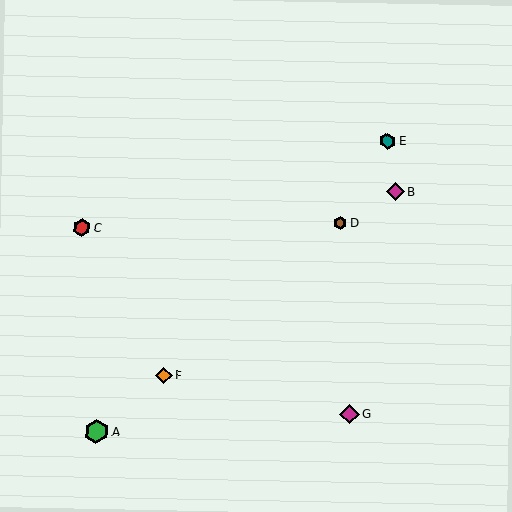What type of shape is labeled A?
Shape A is a green hexagon.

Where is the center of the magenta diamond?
The center of the magenta diamond is at (350, 414).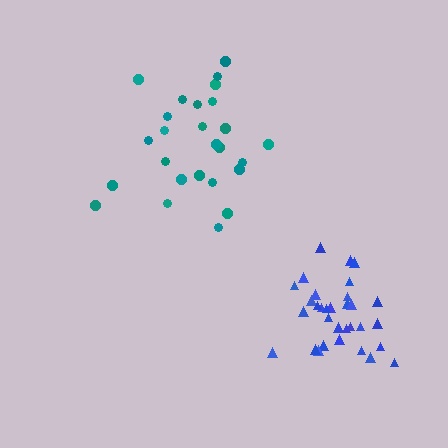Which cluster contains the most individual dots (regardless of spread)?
Blue (32).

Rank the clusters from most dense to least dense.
blue, teal.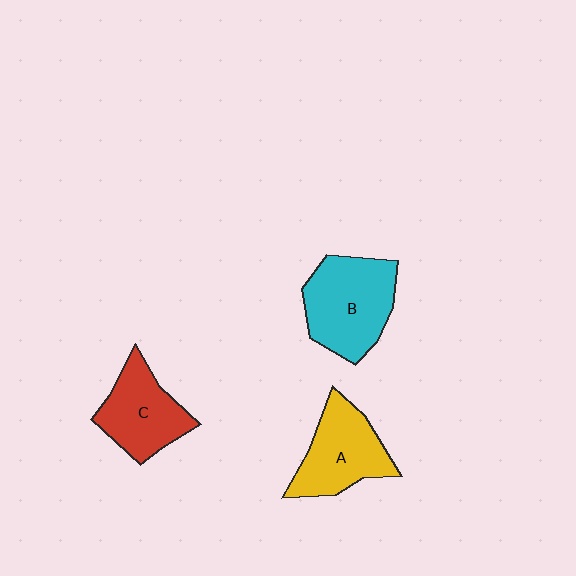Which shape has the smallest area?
Shape C (red).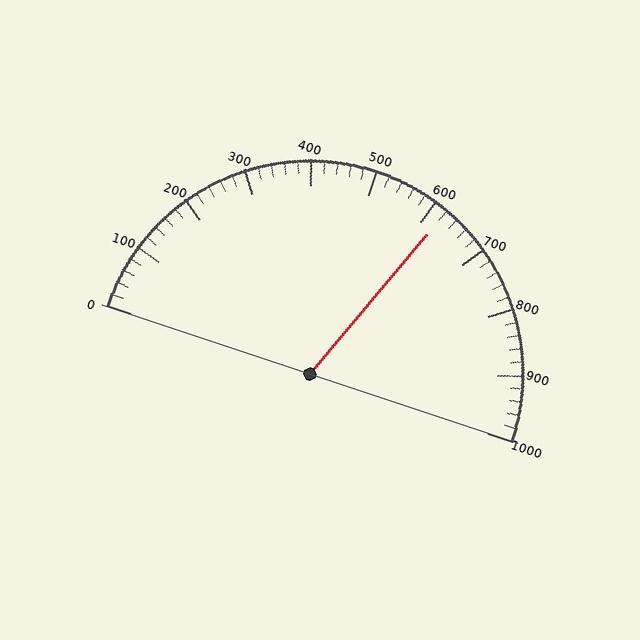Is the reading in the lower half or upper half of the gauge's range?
The reading is in the upper half of the range (0 to 1000).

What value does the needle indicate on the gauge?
The needle indicates approximately 620.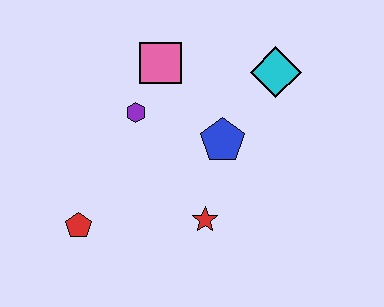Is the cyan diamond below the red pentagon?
No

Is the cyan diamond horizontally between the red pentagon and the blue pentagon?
No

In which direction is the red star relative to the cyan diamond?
The red star is below the cyan diamond.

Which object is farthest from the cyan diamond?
The red pentagon is farthest from the cyan diamond.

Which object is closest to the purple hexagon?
The pink square is closest to the purple hexagon.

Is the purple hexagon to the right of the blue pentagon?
No